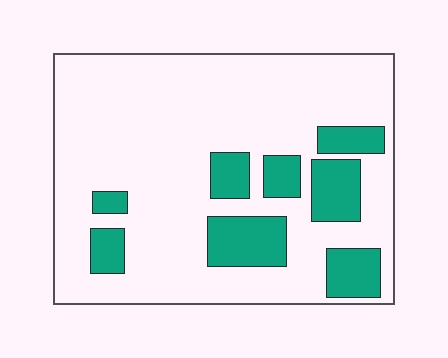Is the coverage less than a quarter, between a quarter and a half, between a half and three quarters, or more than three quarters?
Less than a quarter.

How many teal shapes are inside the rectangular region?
8.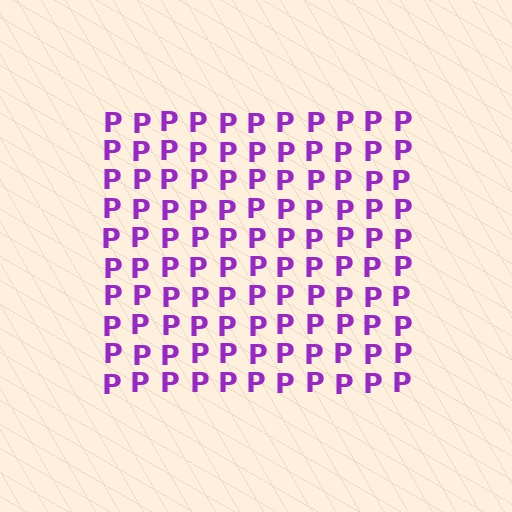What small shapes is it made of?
It is made of small letter P's.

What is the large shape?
The large shape is a square.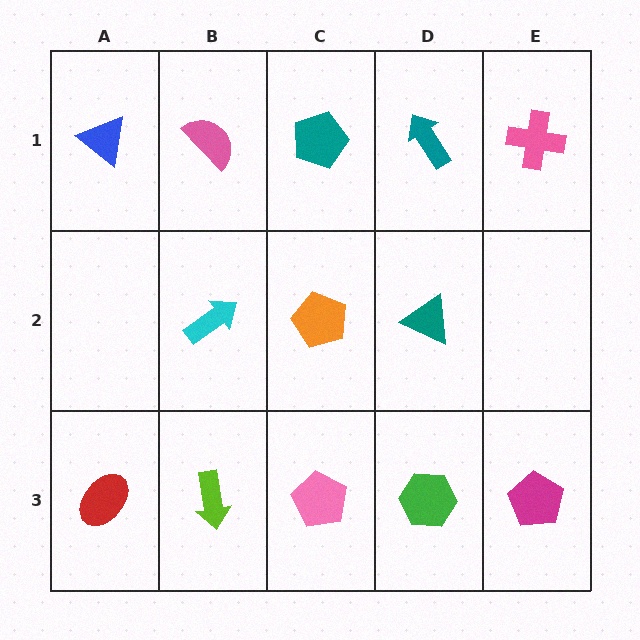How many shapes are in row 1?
5 shapes.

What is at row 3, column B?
A lime arrow.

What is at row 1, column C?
A teal pentagon.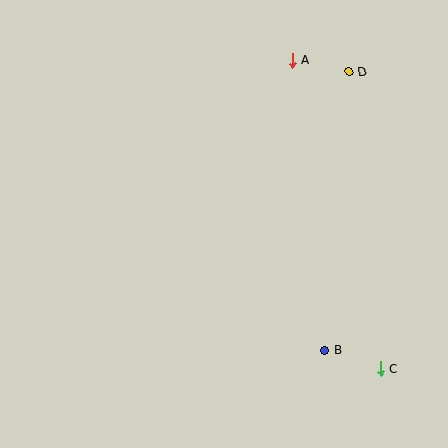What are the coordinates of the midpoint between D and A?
The midpoint between D and A is at (320, 66).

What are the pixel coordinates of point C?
Point C is at (381, 369).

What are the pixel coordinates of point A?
Point A is at (292, 60).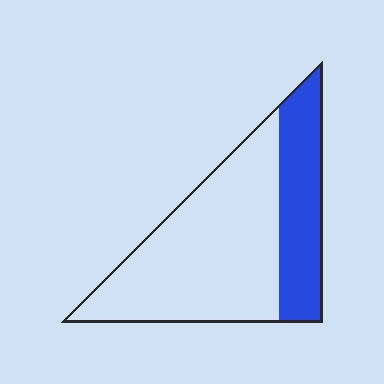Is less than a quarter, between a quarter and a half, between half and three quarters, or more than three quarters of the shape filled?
Between a quarter and a half.